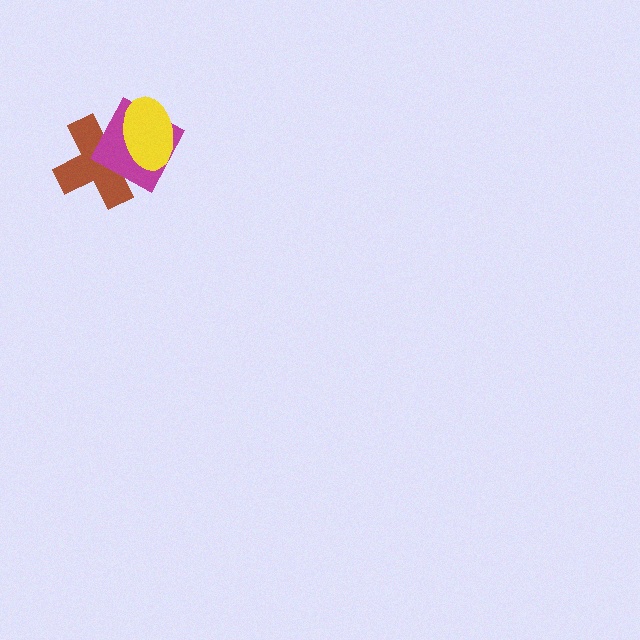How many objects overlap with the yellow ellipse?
2 objects overlap with the yellow ellipse.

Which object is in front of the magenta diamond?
The yellow ellipse is in front of the magenta diamond.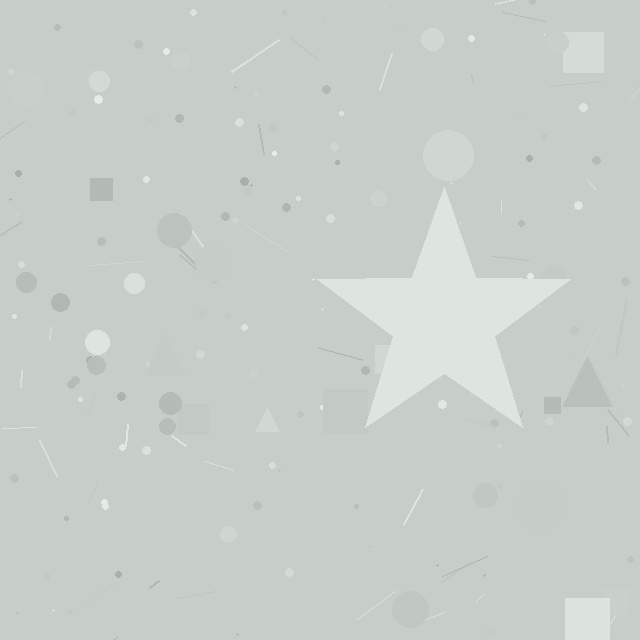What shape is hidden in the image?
A star is hidden in the image.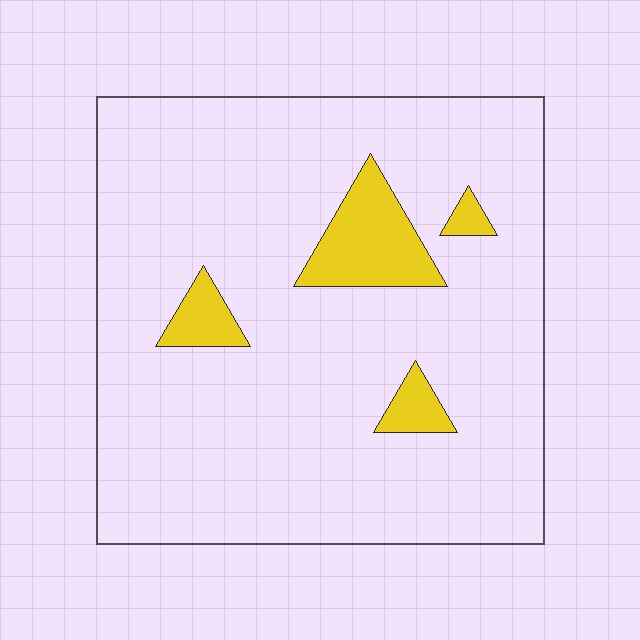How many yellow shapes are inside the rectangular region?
4.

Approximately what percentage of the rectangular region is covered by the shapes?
Approximately 10%.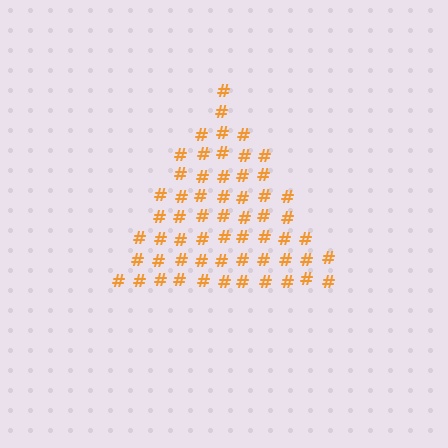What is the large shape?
The large shape is a triangle.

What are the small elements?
The small elements are hash symbols.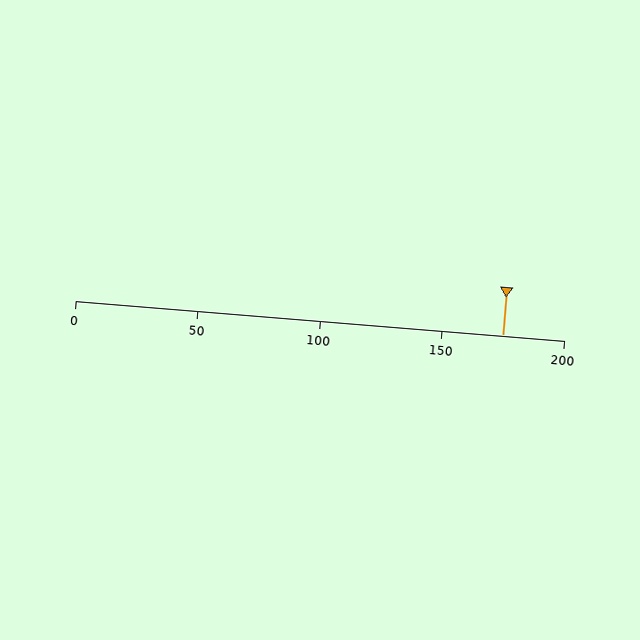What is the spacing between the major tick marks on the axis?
The major ticks are spaced 50 apart.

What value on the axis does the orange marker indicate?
The marker indicates approximately 175.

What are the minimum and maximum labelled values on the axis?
The axis runs from 0 to 200.